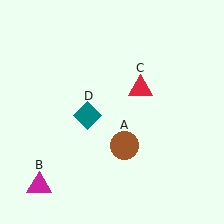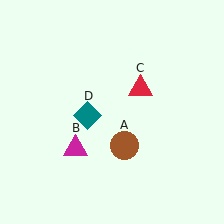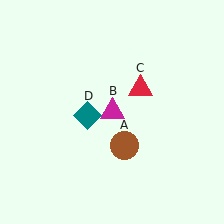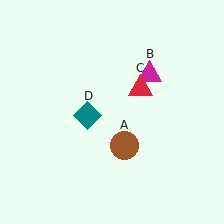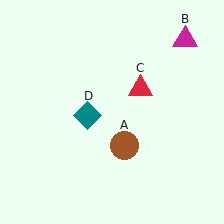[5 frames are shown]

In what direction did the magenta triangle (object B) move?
The magenta triangle (object B) moved up and to the right.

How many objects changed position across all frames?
1 object changed position: magenta triangle (object B).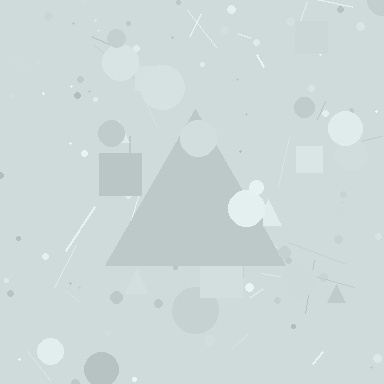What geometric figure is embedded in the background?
A triangle is embedded in the background.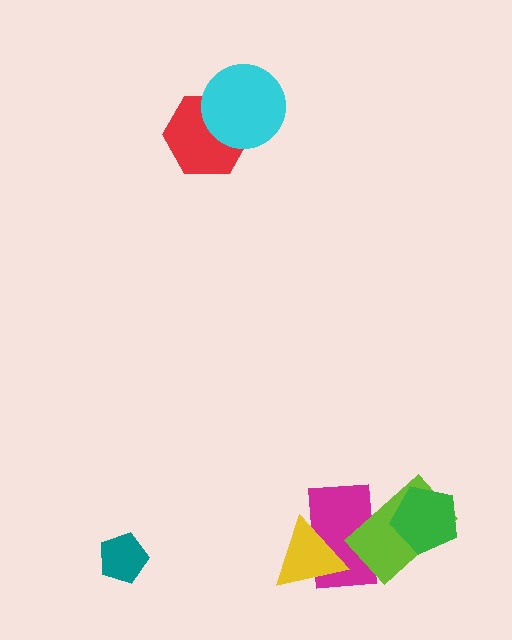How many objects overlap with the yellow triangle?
1 object overlaps with the yellow triangle.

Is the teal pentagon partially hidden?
No, no other shape covers it.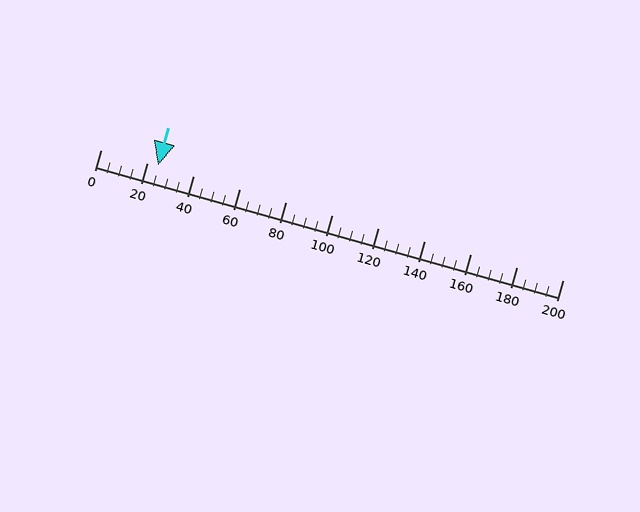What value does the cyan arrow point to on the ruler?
The cyan arrow points to approximately 25.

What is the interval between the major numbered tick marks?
The major tick marks are spaced 20 units apart.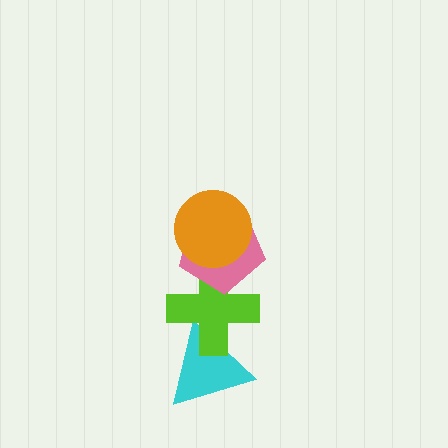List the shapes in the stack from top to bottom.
From top to bottom: the orange circle, the pink pentagon, the lime cross, the cyan triangle.